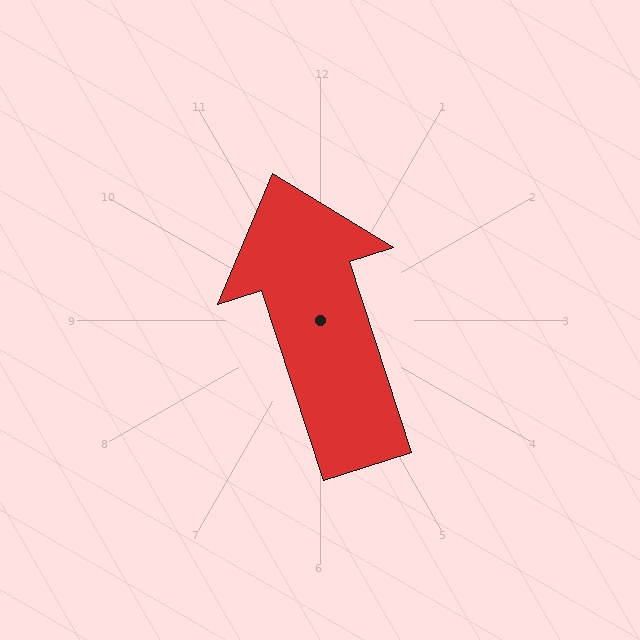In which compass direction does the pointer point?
North.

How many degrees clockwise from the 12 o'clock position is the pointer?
Approximately 342 degrees.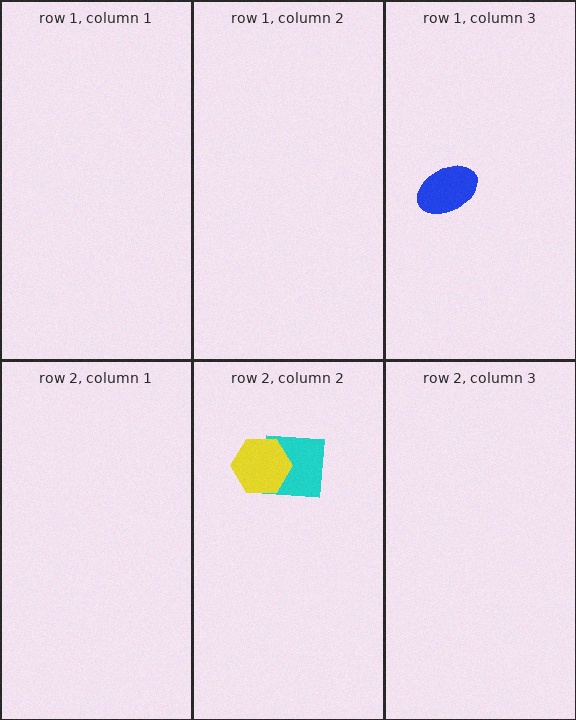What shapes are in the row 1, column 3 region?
The blue ellipse.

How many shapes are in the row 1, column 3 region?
1.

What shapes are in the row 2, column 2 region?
The cyan square, the yellow hexagon.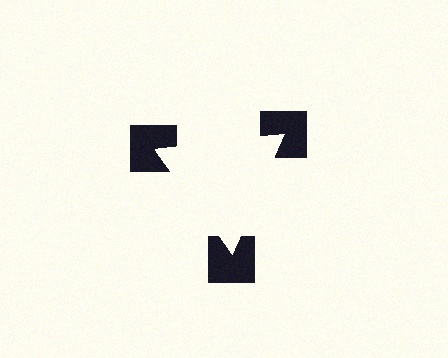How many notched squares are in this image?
There are 3 — one at each vertex of the illusory triangle.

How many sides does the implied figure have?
3 sides.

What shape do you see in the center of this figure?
An illusory triangle — its edges are inferred from the aligned wedge cuts in the notched squares, not physically drawn.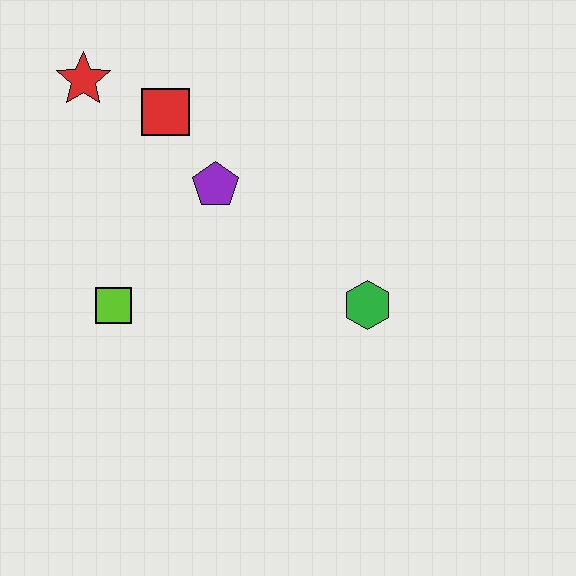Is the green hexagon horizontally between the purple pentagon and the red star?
No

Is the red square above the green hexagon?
Yes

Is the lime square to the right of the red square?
No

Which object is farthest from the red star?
The green hexagon is farthest from the red star.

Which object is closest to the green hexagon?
The purple pentagon is closest to the green hexagon.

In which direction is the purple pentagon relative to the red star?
The purple pentagon is to the right of the red star.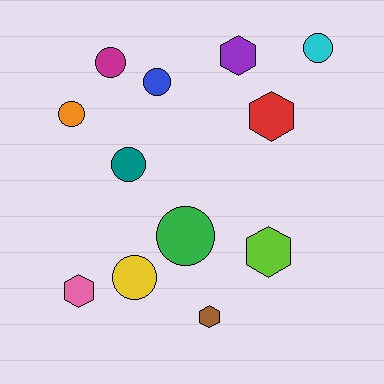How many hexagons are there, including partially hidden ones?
There are 5 hexagons.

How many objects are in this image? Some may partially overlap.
There are 12 objects.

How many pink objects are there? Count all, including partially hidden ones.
There is 1 pink object.